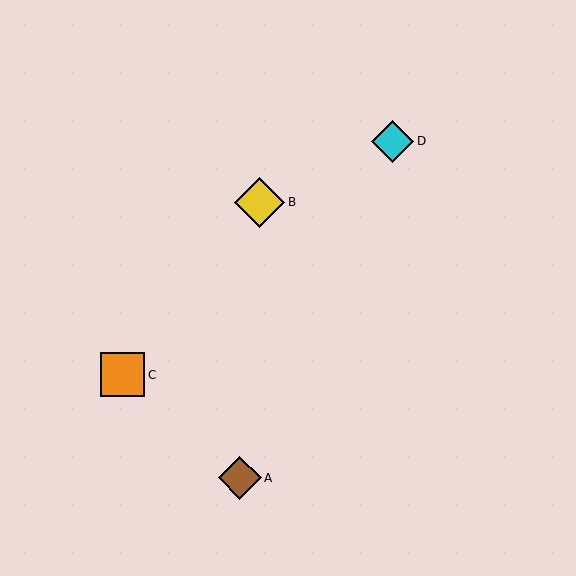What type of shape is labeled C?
Shape C is an orange square.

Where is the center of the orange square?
The center of the orange square is at (123, 375).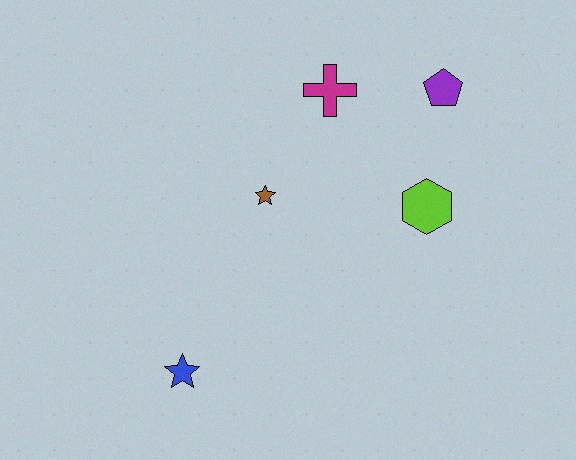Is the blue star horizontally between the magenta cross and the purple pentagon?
No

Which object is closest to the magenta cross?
The purple pentagon is closest to the magenta cross.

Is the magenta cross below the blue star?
No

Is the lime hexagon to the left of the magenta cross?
No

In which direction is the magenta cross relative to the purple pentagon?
The magenta cross is to the left of the purple pentagon.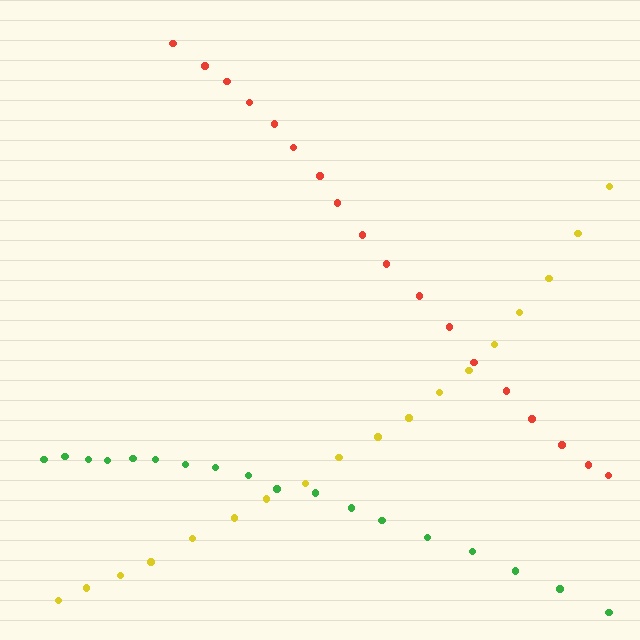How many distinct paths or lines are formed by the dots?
There are 3 distinct paths.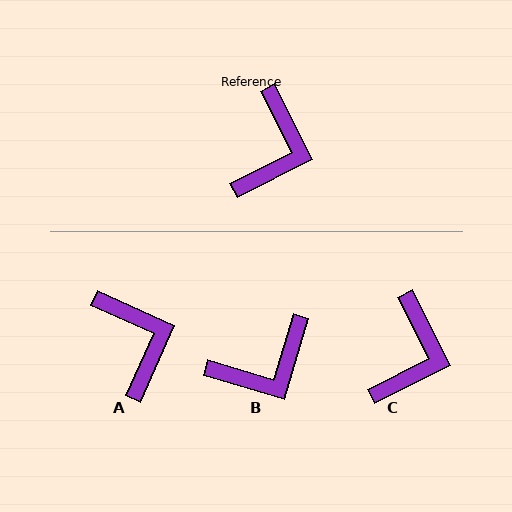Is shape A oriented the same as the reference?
No, it is off by about 39 degrees.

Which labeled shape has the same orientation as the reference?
C.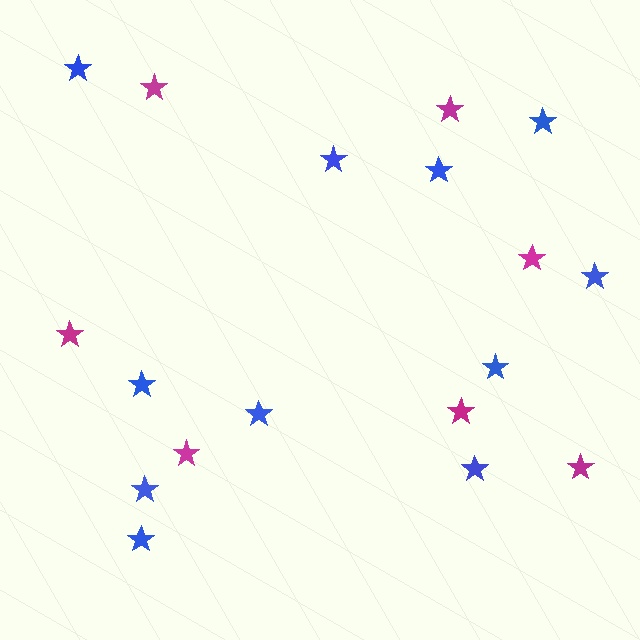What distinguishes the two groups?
There are 2 groups: one group of blue stars (11) and one group of magenta stars (7).